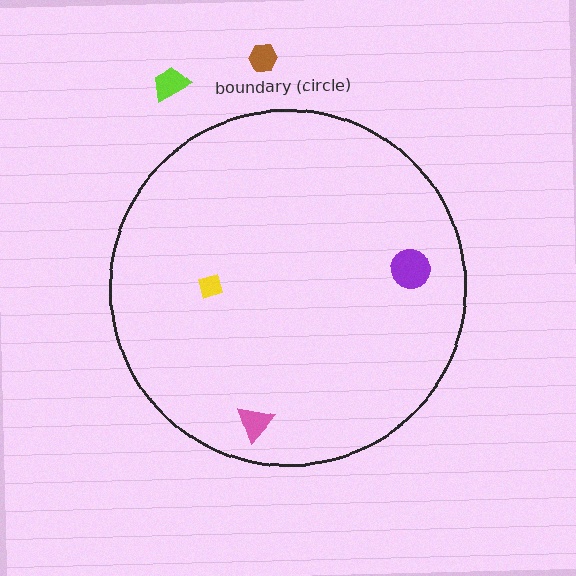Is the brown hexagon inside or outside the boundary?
Outside.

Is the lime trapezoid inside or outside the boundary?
Outside.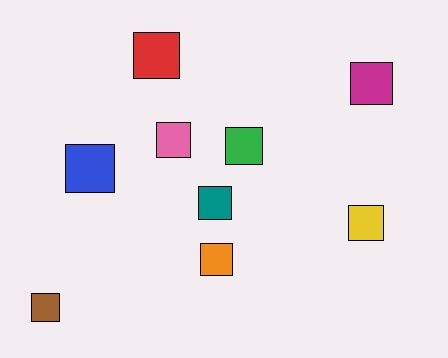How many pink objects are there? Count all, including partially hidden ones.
There is 1 pink object.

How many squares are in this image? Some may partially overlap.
There are 9 squares.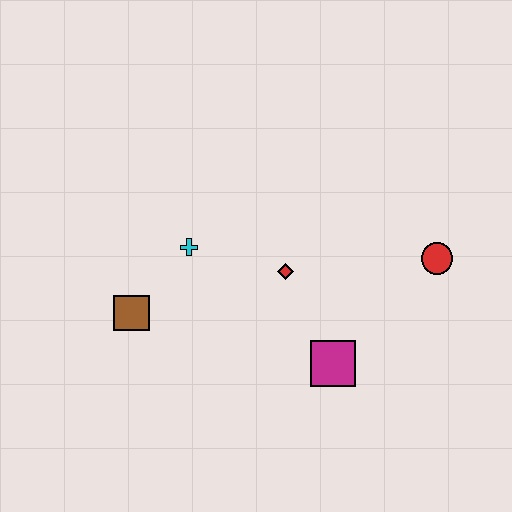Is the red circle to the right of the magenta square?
Yes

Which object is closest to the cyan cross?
The brown square is closest to the cyan cross.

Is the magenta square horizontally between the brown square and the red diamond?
No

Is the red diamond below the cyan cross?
Yes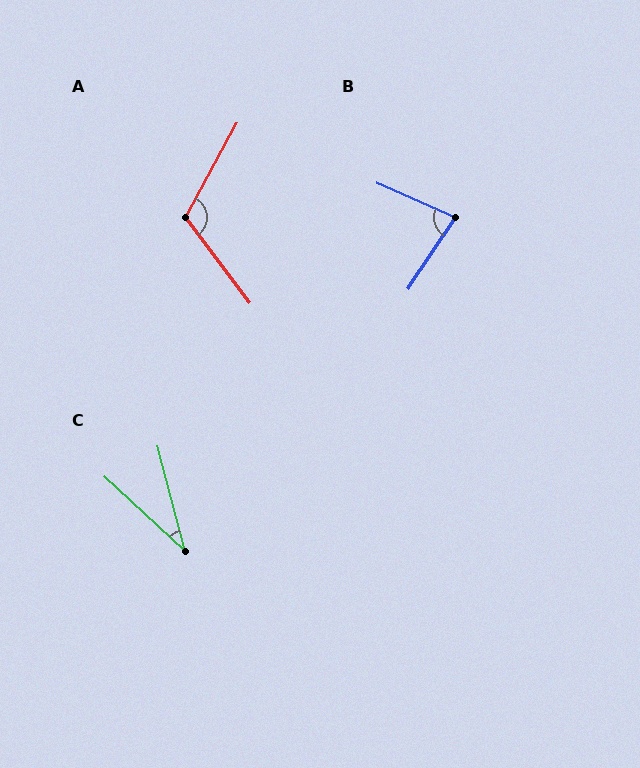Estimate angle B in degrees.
Approximately 80 degrees.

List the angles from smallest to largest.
C (33°), B (80°), A (115°).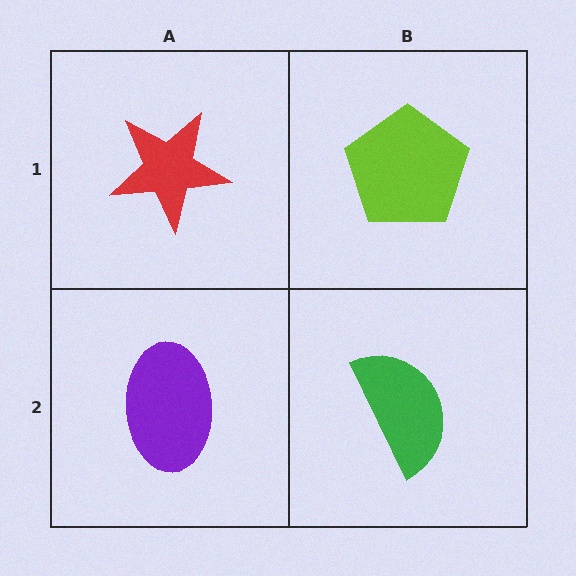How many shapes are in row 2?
2 shapes.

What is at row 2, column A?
A purple ellipse.